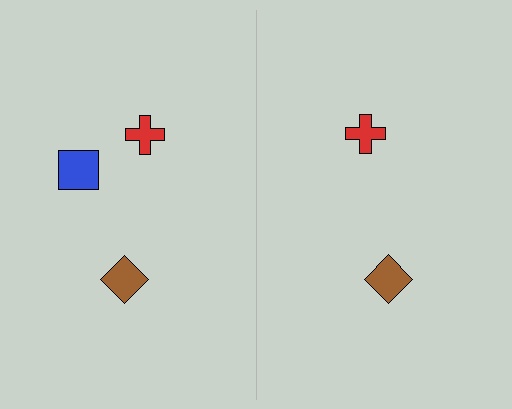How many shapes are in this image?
There are 5 shapes in this image.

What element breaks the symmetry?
A blue square is missing from the right side.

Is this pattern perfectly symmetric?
No, the pattern is not perfectly symmetric. A blue square is missing from the right side.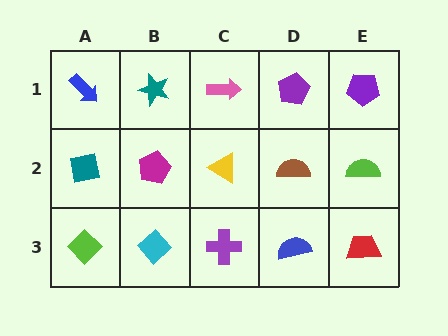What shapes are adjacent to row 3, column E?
A lime semicircle (row 2, column E), a blue semicircle (row 3, column D).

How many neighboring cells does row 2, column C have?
4.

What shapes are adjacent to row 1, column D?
A brown semicircle (row 2, column D), a pink arrow (row 1, column C), a purple pentagon (row 1, column E).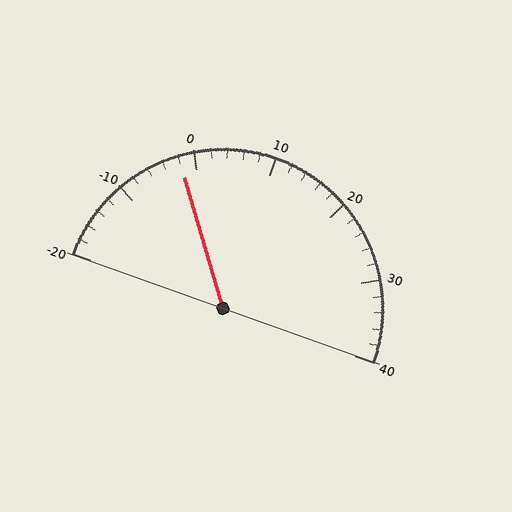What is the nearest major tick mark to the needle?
The nearest major tick mark is 0.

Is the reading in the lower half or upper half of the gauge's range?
The reading is in the lower half of the range (-20 to 40).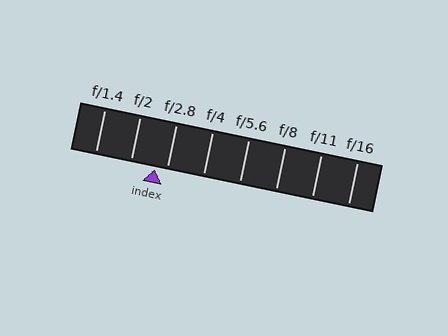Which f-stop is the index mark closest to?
The index mark is closest to f/2.8.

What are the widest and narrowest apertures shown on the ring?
The widest aperture shown is f/1.4 and the narrowest is f/16.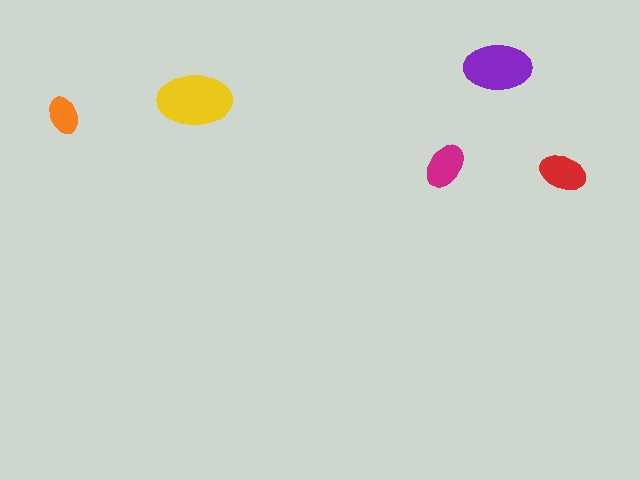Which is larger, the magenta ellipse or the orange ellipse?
The magenta one.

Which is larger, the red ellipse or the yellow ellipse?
The yellow one.